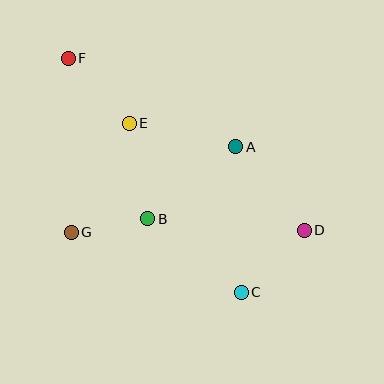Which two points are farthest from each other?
Points D and F are farthest from each other.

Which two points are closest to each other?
Points B and G are closest to each other.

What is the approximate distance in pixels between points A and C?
The distance between A and C is approximately 146 pixels.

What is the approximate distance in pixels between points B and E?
The distance between B and E is approximately 98 pixels.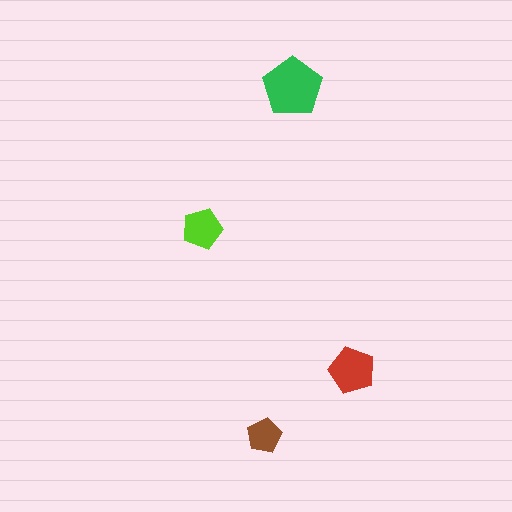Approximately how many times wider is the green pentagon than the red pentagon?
About 1.5 times wider.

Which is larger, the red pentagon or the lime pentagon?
The red one.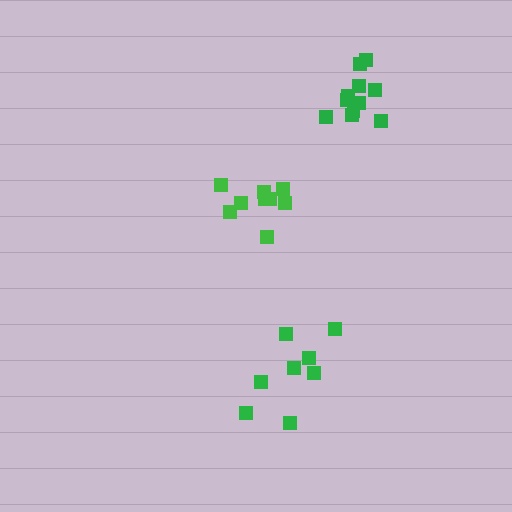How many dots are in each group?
Group 1: 8 dots, Group 2: 9 dots, Group 3: 11 dots (28 total).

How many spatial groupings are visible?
There are 3 spatial groupings.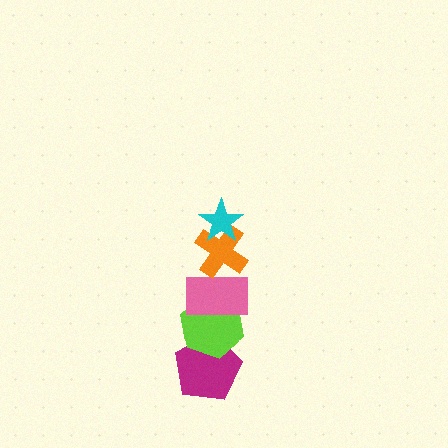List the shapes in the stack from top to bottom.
From top to bottom: the cyan star, the orange cross, the pink rectangle, the lime hexagon, the magenta pentagon.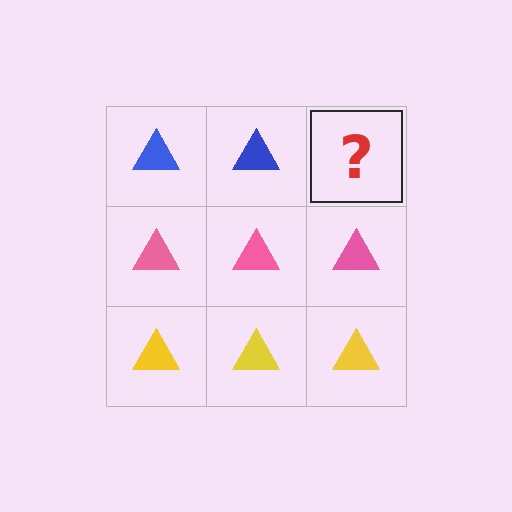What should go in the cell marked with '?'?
The missing cell should contain a blue triangle.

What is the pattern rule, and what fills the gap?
The rule is that each row has a consistent color. The gap should be filled with a blue triangle.